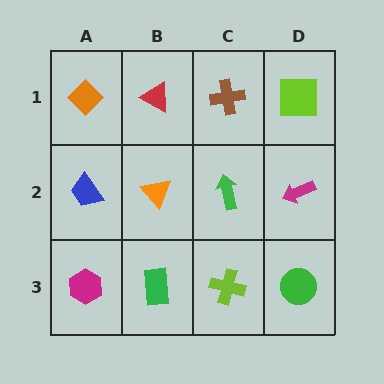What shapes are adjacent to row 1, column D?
A magenta arrow (row 2, column D), a brown cross (row 1, column C).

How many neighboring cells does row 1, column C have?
3.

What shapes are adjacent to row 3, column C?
A green arrow (row 2, column C), a green rectangle (row 3, column B), a green circle (row 3, column D).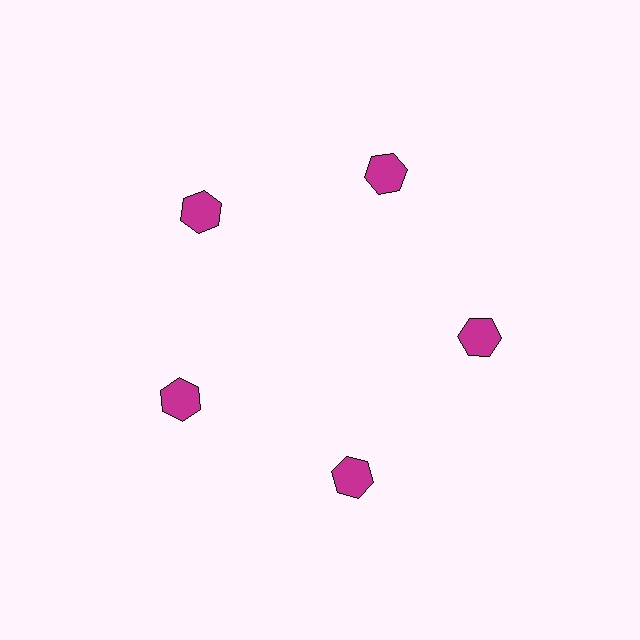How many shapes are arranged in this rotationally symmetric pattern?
There are 5 shapes, arranged in 5 groups of 1.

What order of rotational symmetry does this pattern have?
This pattern has 5-fold rotational symmetry.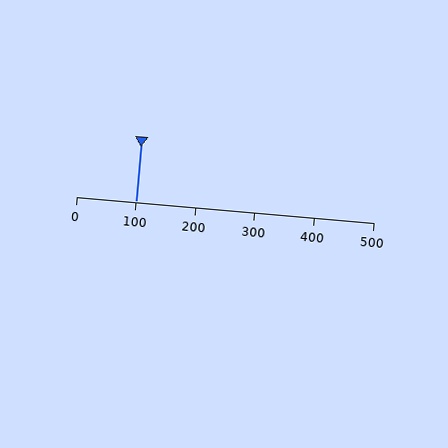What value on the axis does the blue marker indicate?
The marker indicates approximately 100.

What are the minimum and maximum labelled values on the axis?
The axis runs from 0 to 500.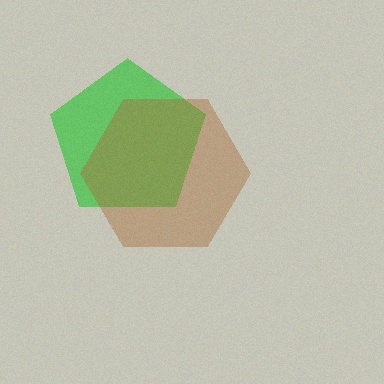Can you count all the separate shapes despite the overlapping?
Yes, there are 2 separate shapes.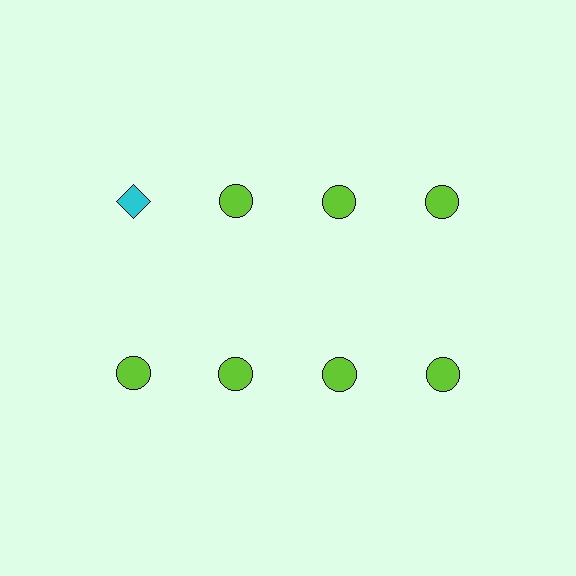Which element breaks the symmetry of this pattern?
The cyan diamond in the top row, leftmost column breaks the symmetry. All other shapes are lime circles.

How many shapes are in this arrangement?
There are 8 shapes arranged in a grid pattern.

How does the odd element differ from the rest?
It differs in both color (cyan instead of lime) and shape (diamond instead of circle).